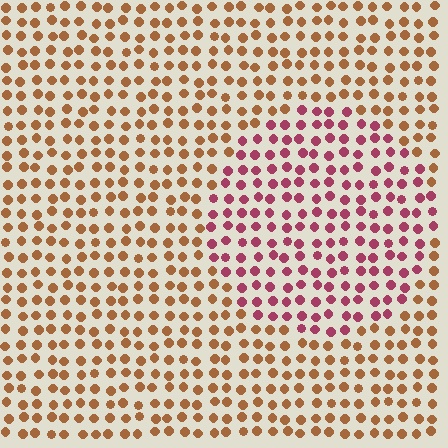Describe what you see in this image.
The image is filled with small brown elements in a uniform arrangement. A circle-shaped region is visible where the elements are tinted to a slightly different hue, forming a subtle color boundary.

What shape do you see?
I see a circle.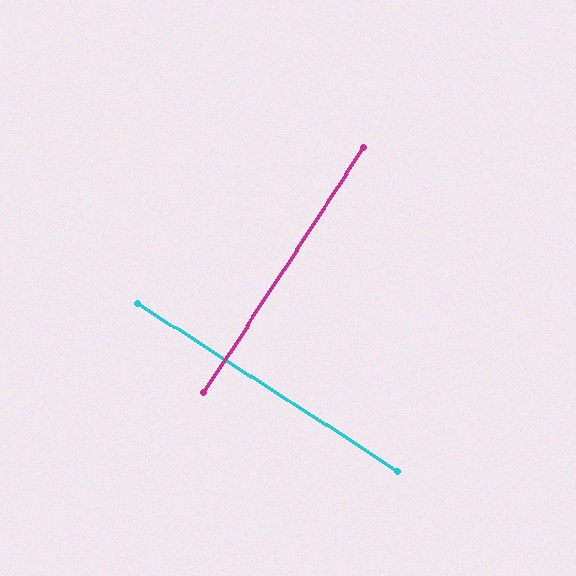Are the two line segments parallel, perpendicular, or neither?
Perpendicular — they meet at approximately 90°.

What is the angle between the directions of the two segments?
Approximately 90 degrees.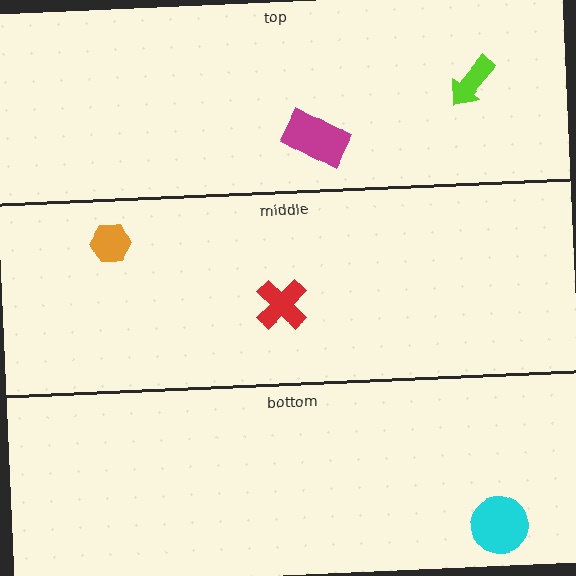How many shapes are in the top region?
2.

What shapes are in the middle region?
The orange hexagon, the red cross.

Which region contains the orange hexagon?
The middle region.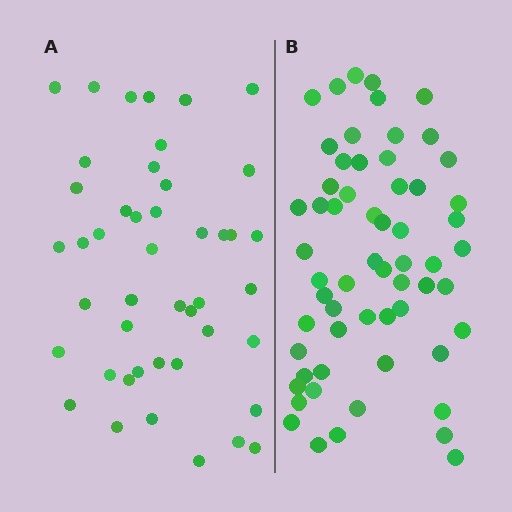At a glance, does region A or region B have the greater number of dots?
Region B (the right region) has more dots.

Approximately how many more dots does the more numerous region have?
Region B has approximately 15 more dots than region A.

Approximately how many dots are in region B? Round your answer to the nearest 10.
About 60 dots.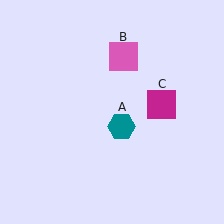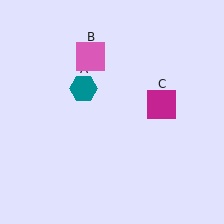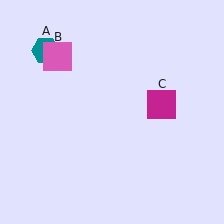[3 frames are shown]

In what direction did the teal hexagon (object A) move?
The teal hexagon (object A) moved up and to the left.